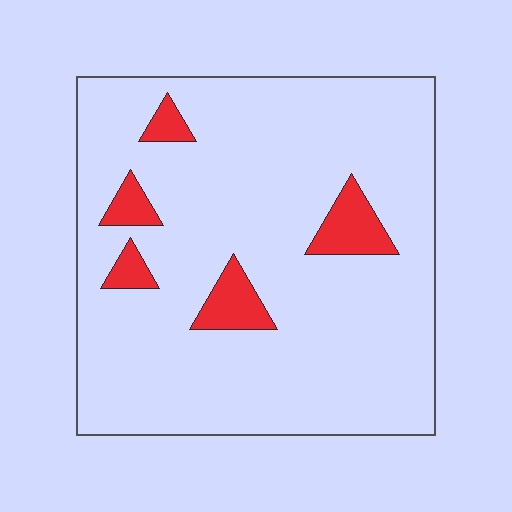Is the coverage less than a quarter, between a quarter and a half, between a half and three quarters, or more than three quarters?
Less than a quarter.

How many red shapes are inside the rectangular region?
5.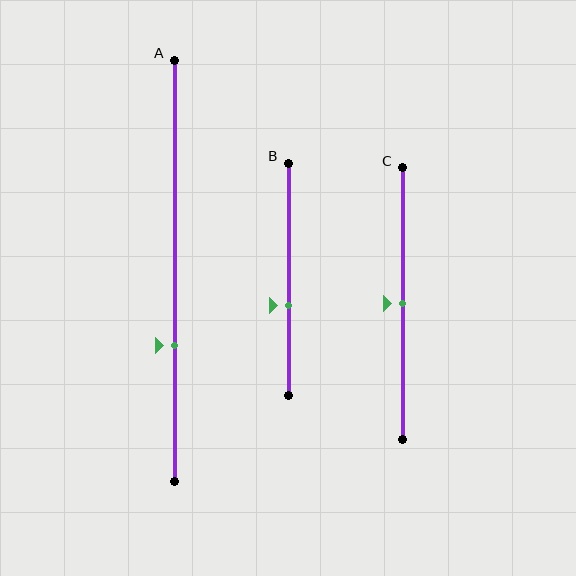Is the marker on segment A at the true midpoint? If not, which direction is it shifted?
No, the marker on segment A is shifted downward by about 18% of the segment length.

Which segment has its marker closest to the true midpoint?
Segment C has its marker closest to the true midpoint.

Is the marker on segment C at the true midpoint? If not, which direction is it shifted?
Yes, the marker on segment C is at the true midpoint.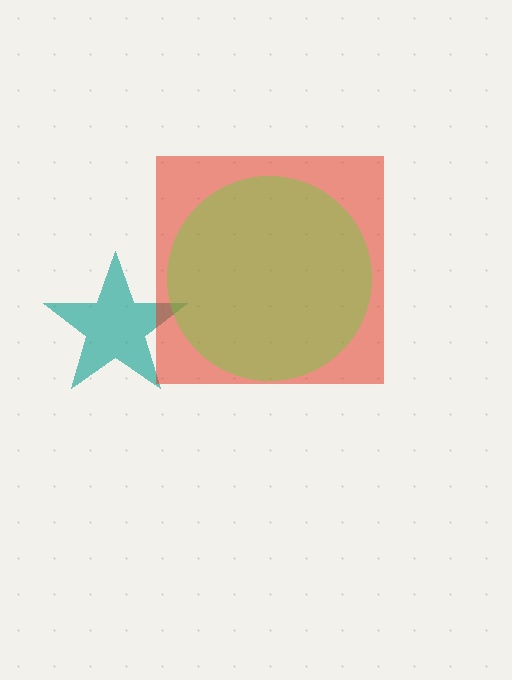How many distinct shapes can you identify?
There are 3 distinct shapes: a teal star, a red square, a lime circle.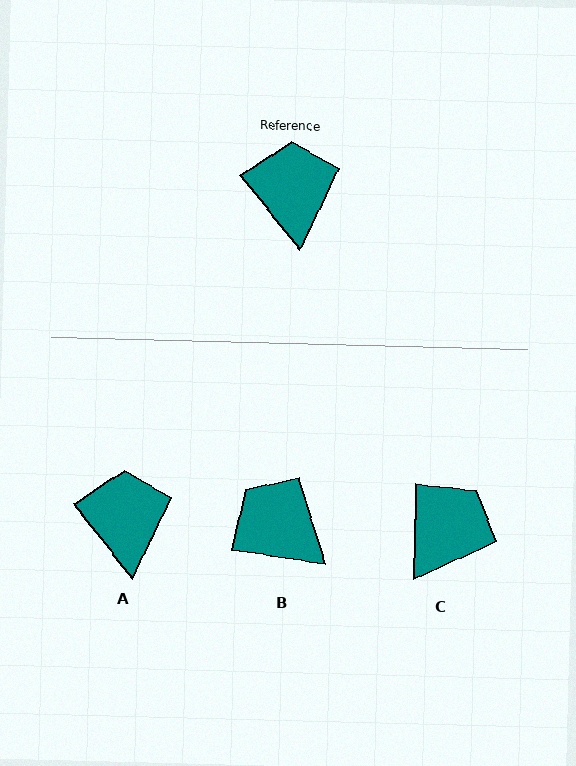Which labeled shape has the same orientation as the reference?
A.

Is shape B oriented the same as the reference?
No, it is off by about 43 degrees.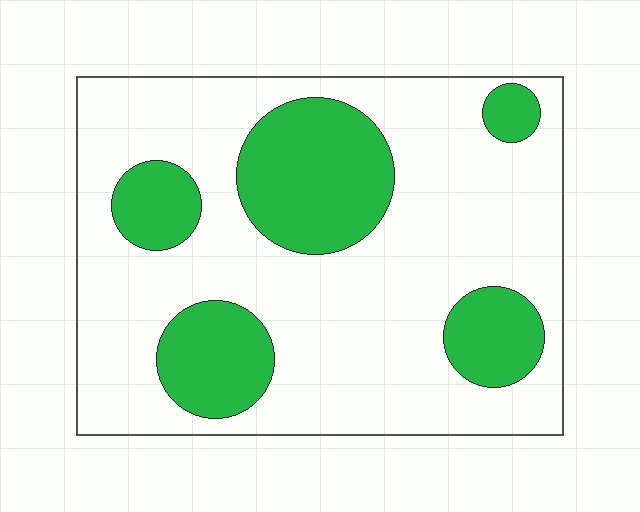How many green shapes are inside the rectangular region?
5.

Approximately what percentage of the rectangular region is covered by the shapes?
Approximately 25%.